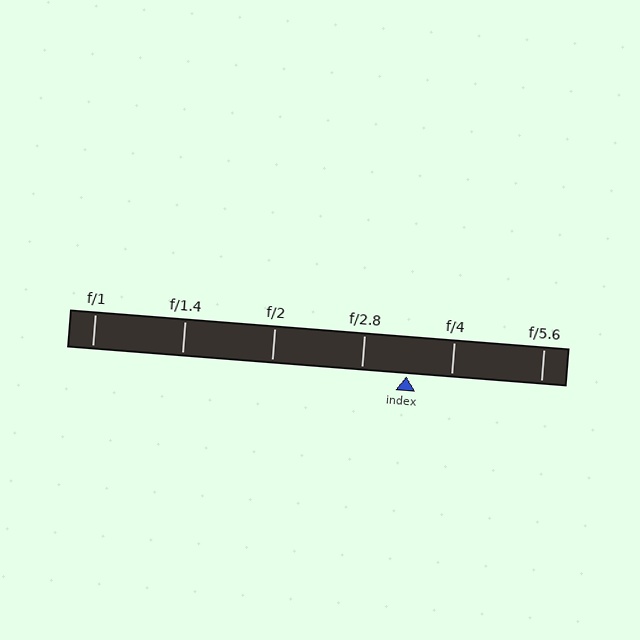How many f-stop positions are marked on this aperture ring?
There are 6 f-stop positions marked.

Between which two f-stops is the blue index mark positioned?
The index mark is between f/2.8 and f/4.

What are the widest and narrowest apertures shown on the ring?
The widest aperture shown is f/1 and the narrowest is f/5.6.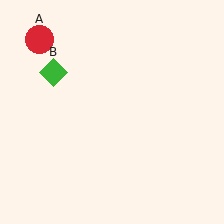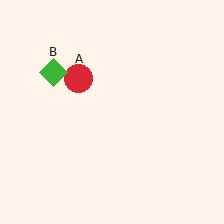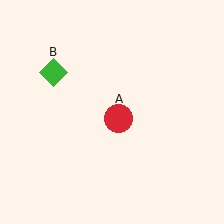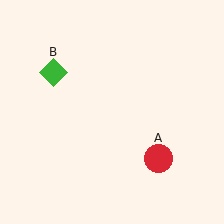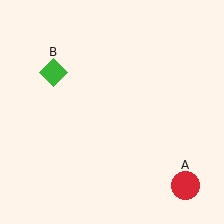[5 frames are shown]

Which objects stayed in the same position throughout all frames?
Green diamond (object B) remained stationary.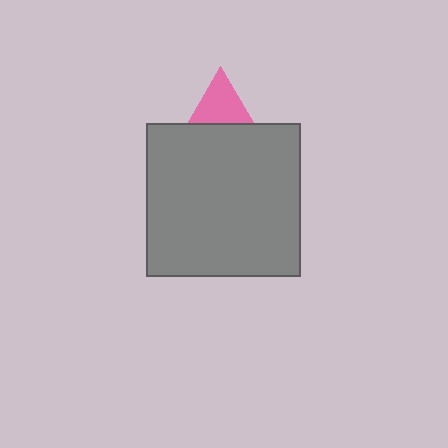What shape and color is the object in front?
The object in front is a gray square.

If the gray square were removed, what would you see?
You would see the complete pink triangle.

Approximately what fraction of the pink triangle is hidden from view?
Roughly 42% of the pink triangle is hidden behind the gray square.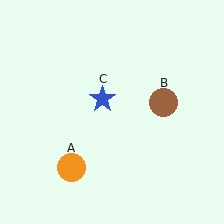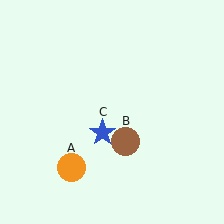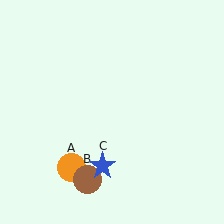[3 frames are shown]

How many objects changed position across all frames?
2 objects changed position: brown circle (object B), blue star (object C).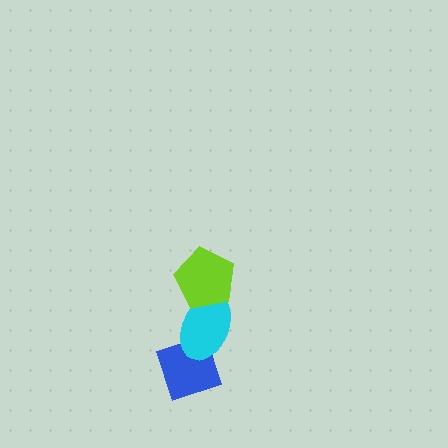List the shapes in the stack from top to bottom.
From top to bottom: the lime pentagon, the cyan ellipse, the blue diamond.